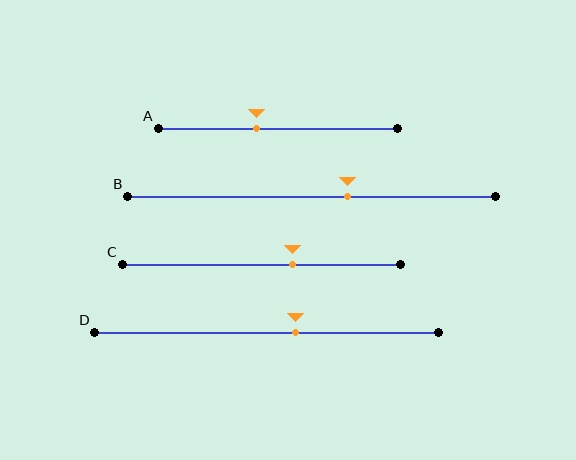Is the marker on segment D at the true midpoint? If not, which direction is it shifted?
No, the marker on segment D is shifted to the right by about 9% of the segment length.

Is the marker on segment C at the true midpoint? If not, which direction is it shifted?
No, the marker on segment C is shifted to the right by about 11% of the segment length.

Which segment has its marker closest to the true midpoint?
Segment D has its marker closest to the true midpoint.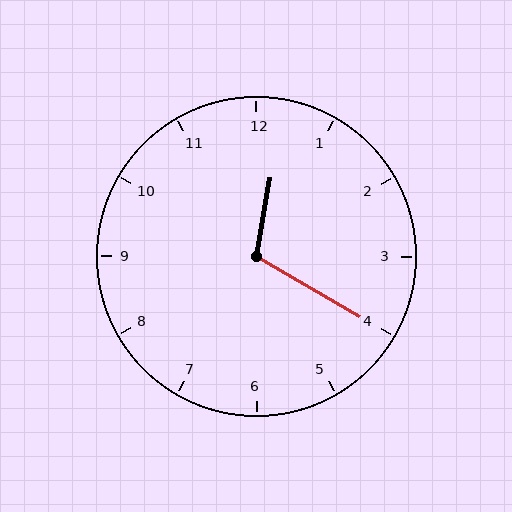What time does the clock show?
12:20.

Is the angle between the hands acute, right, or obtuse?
It is obtuse.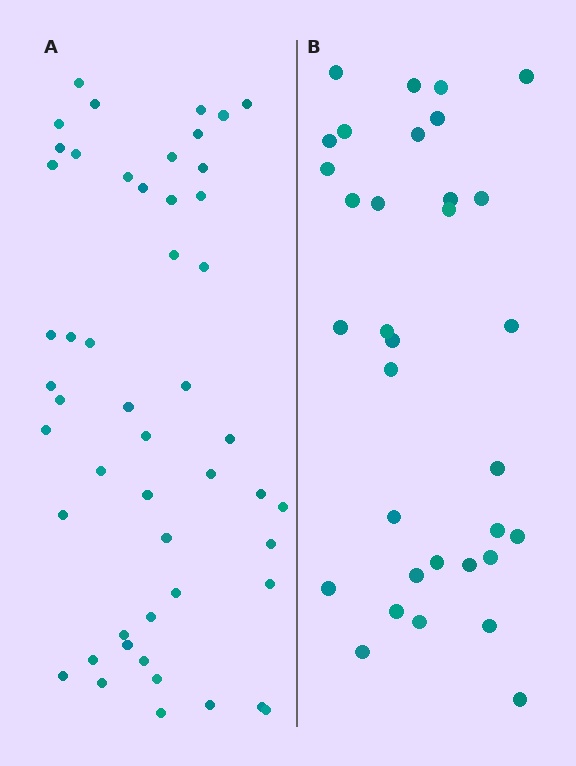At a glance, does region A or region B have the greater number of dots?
Region A (the left region) has more dots.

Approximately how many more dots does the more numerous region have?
Region A has approximately 15 more dots than region B.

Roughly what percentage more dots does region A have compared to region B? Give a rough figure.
About 50% more.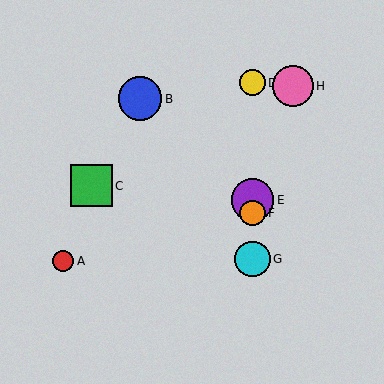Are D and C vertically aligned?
No, D is at x≈253 and C is at x≈92.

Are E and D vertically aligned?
Yes, both are at x≈252.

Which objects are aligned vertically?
Objects D, E, F, G are aligned vertically.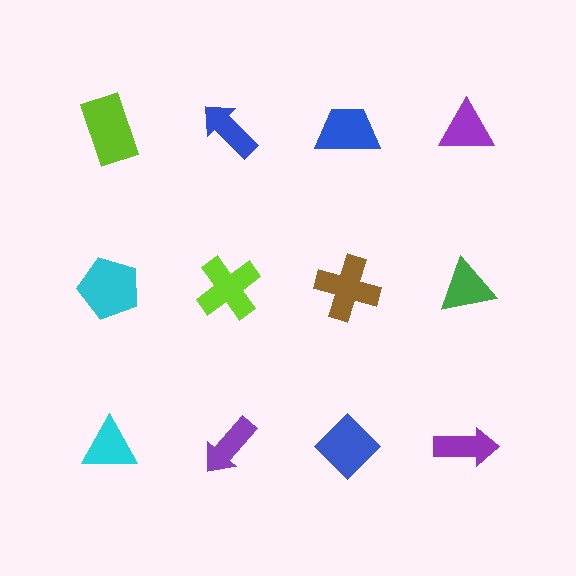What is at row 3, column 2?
A purple arrow.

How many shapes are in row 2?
4 shapes.